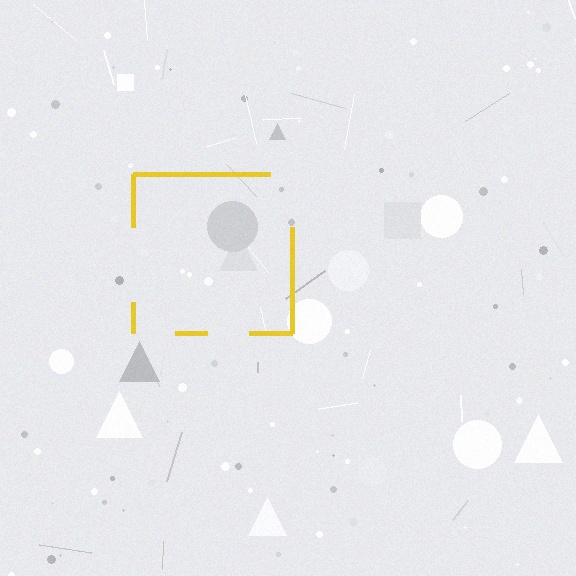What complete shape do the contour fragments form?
The contour fragments form a square.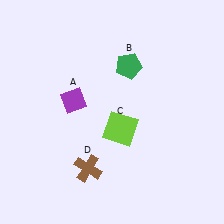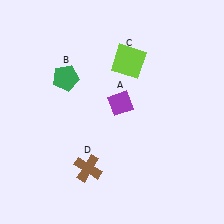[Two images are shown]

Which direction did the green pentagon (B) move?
The green pentagon (B) moved left.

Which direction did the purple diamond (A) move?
The purple diamond (A) moved right.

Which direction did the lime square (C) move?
The lime square (C) moved up.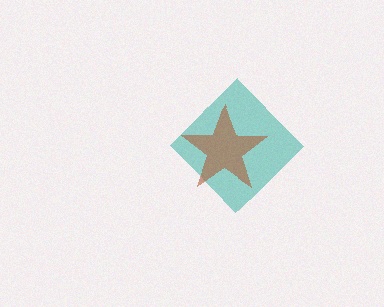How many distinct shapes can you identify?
There are 2 distinct shapes: a teal diamond, a brown star.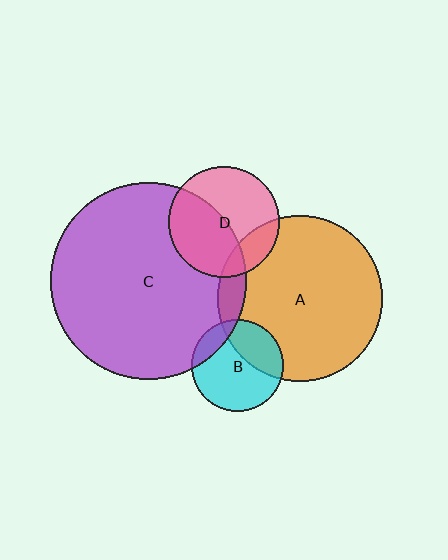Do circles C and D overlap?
Yes.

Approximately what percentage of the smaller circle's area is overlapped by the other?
Approximately 45%.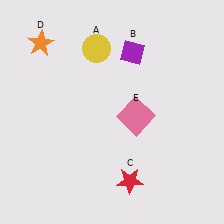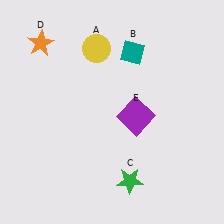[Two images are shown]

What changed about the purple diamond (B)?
In Image 1, B is purple. In Image 2, it changed to teal.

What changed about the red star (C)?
In Image 1, C is red. In Image 2, it changed to green.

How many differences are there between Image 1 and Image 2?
There are 3 differences between the two images.